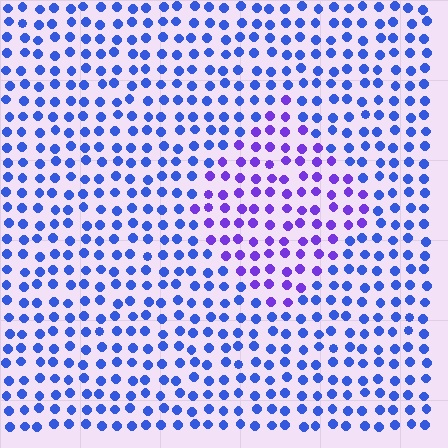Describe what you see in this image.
The image is filled with small blue elements in a uniform arrangement. A diamond-shaped region is visible where the elements are tinted to a slightly different hue, forming a subtle color boundary.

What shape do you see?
I see a diamond.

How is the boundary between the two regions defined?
The boundary is defined purely by a slight shift in hue (about 37 degrees). Spacing, size, and orientation are identical on both sides.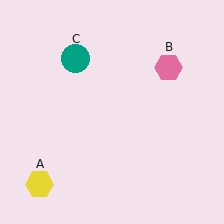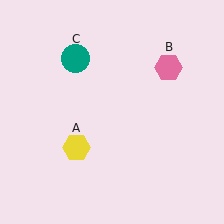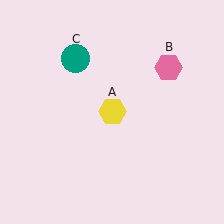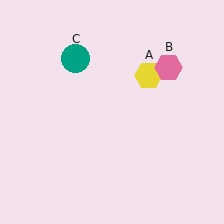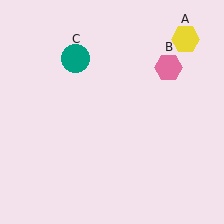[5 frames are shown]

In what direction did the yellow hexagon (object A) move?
The yellow hexagon (object A) moved up and to the right.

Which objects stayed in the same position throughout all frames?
Pink hexagon (object B) and teal circle (object C) remained stationary.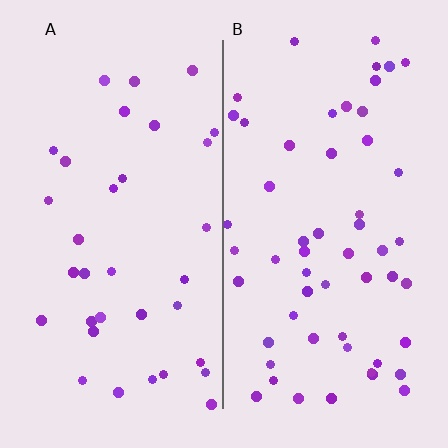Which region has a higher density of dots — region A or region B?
B (the right).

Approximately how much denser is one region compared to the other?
Approximately 1.6× — region B over region A.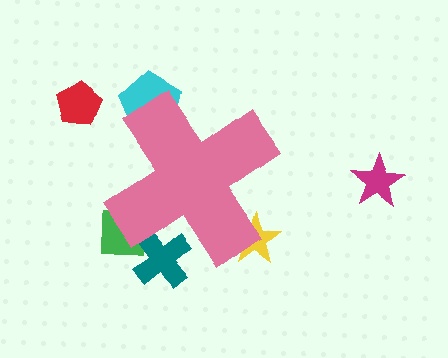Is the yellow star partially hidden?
Yes, the yellow star is partially hidden behind the pink cross.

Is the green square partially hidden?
Yes, the green square is partially hidden behind the pink cross.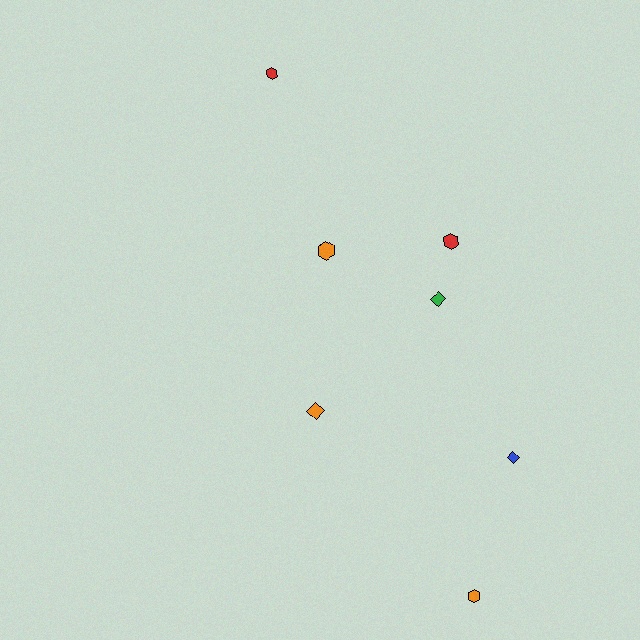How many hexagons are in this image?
There are 4 hexagons.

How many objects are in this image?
There are 7 objects.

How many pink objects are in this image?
There are no pink objects.